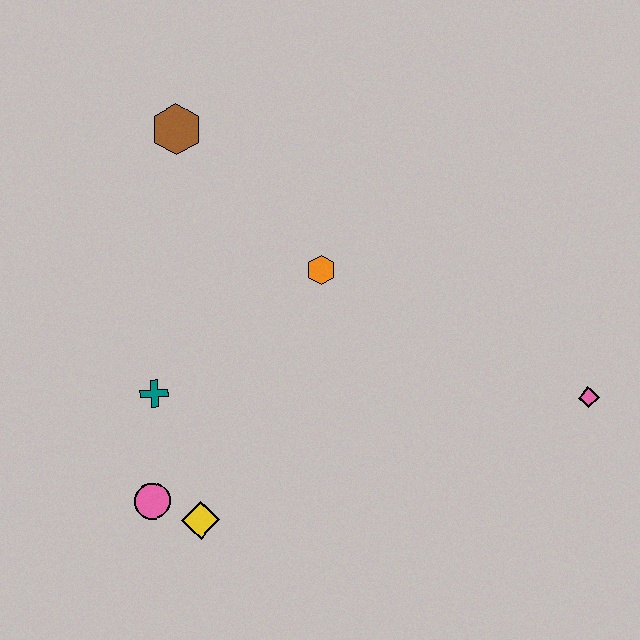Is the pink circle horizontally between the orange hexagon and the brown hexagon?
No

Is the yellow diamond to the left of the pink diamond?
Yes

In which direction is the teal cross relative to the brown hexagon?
The teal cross is below the brown hexagon.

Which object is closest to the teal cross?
The pink circle is closest to the teal cross.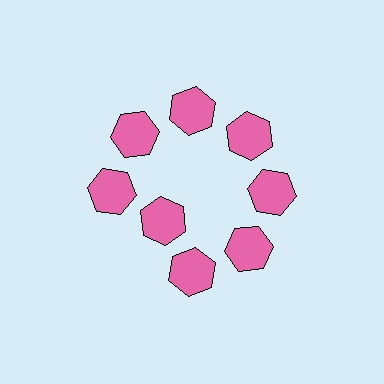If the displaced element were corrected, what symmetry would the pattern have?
It would have 8-fold rotational symmetry — the pattern would map onto itself every 45 degrees.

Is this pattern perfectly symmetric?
No. The 8 pink hexagons are arranged in a ring, but one element near the 8 o'clock position is pulled inward toward the center, breaking the 8-fold rotational symmetry.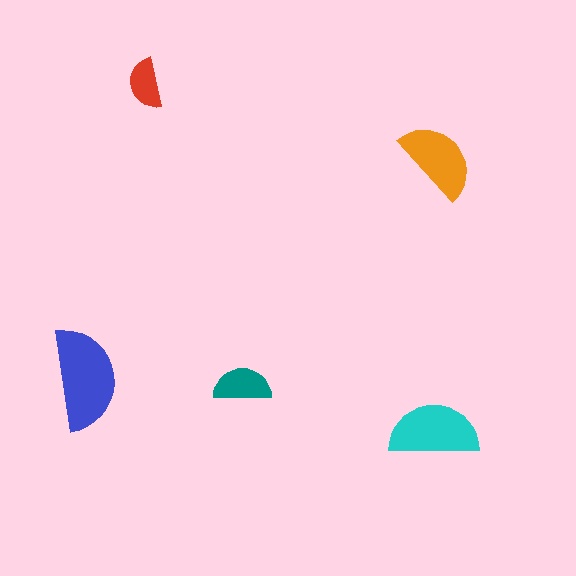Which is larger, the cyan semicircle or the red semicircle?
The cyan one.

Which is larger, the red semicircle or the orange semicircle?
The orange one.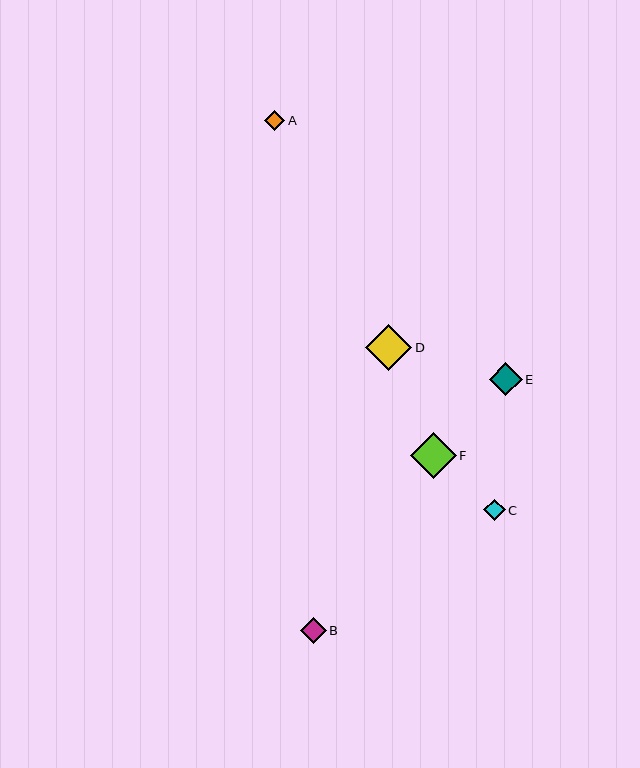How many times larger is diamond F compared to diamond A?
Diamond F is approximately 2.3 times the size of diamond A.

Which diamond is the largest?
Diamond D is the largest with a size of approximately 46 pixels.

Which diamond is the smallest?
Diamond A is the smallest with a size of approximately 20 pixels.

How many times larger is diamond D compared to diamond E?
Diamond D is approximately 1.4 times the size of diamond E.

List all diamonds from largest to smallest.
From largest to smallest: D, F, E, B, C, A.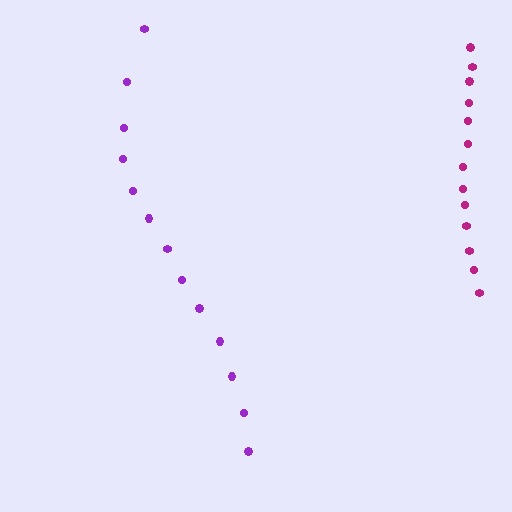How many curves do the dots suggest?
There are 2 distinct paths.